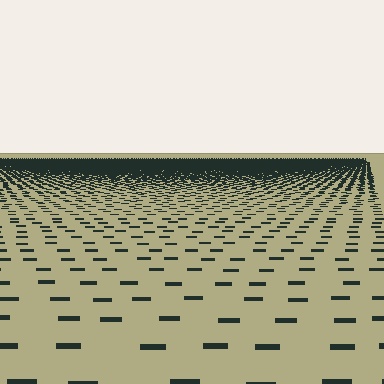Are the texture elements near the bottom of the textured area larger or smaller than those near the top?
Larger. Near the bottom, elements are closer to the viewer and appear at a bigger on-screen size.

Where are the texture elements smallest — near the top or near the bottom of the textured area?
Near the top.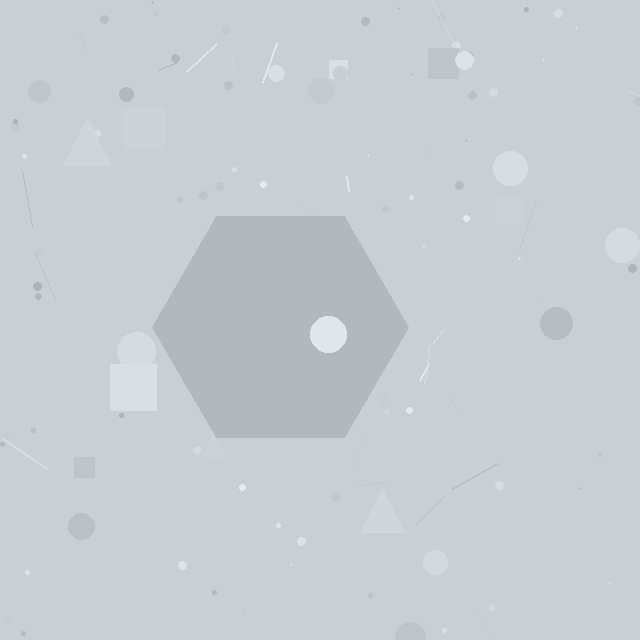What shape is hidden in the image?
A hexagon is hidden in the image.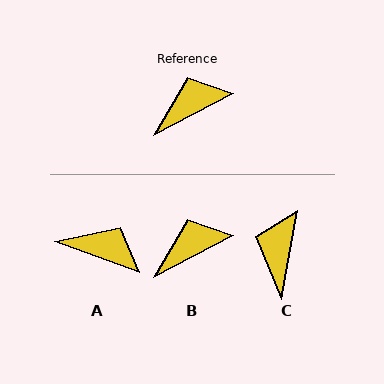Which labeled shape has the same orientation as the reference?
B.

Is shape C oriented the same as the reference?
No, it is off by about 52 degrees.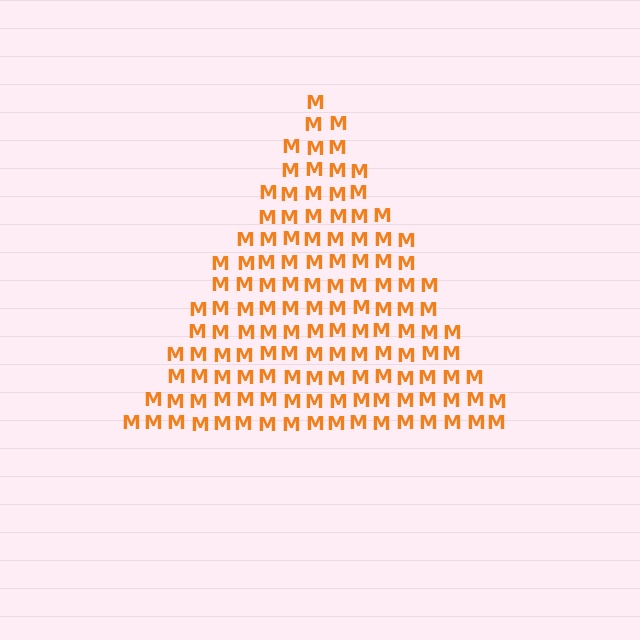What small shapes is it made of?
It is made of small letter M's.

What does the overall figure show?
The overall figure shows a triangle.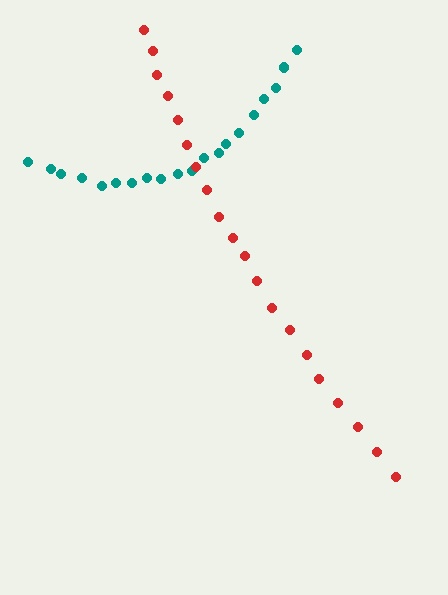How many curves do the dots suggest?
There are 2 distinct paths.